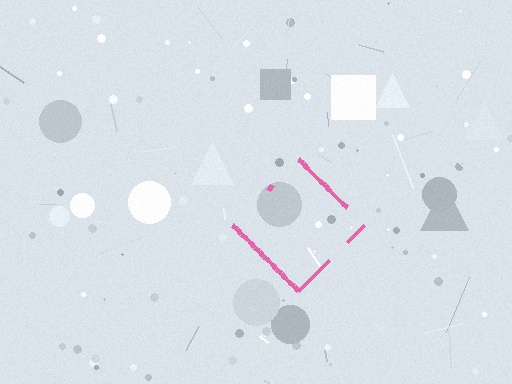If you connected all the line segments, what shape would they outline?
They would outline a diamond.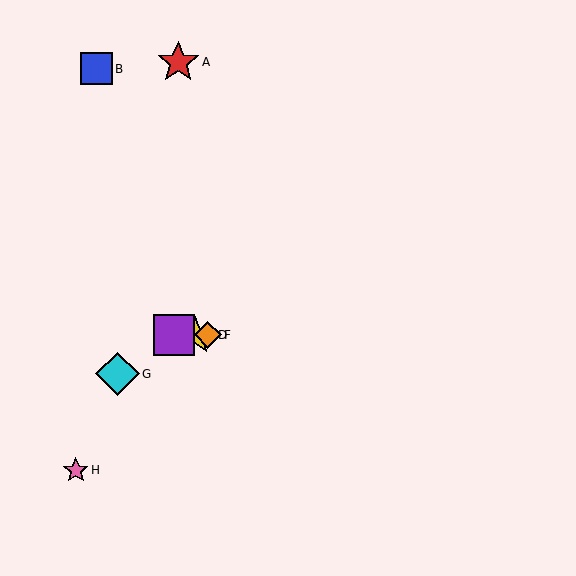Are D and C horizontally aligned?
Yes, both are at y≈335.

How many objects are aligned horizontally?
4 objects (C, D, E, F) are aligned horizontally.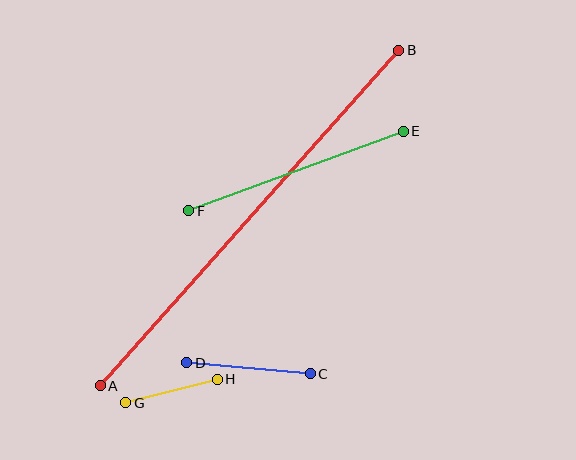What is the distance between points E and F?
The distance is approximately 229 pixels.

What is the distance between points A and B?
The distance is approximately 449 pixels.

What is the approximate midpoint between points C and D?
The midpoint is at approximately (248, 368) pixels.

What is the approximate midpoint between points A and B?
The midpoint is at approximately (250, 218) pixels.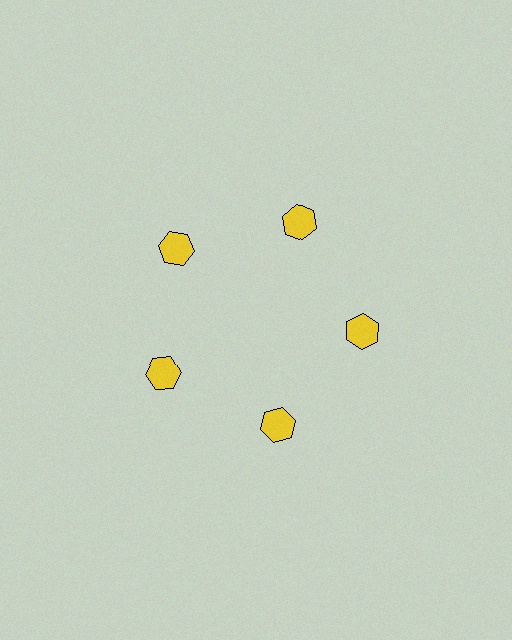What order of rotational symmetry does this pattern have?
This pattern has 5-fold rotational symmetry.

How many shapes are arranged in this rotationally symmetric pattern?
There are 5 shapes, arranged in 5 groups of 1.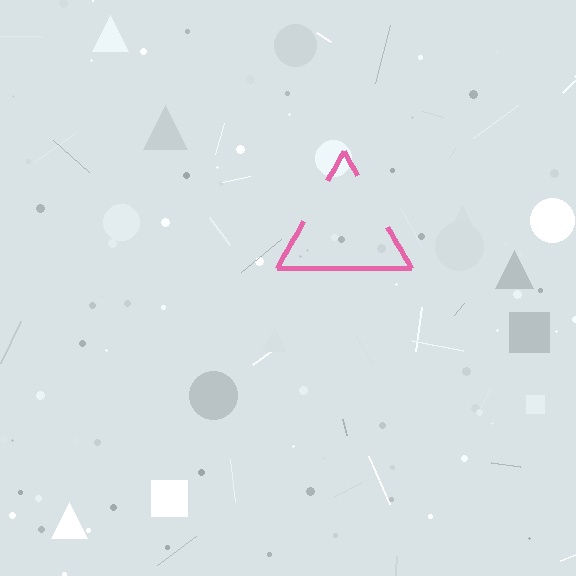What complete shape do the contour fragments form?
The contour fragments form a triangle.